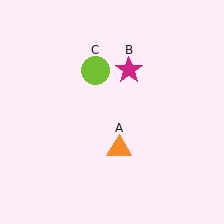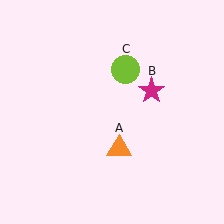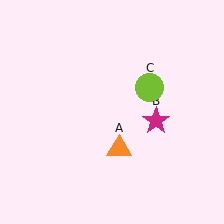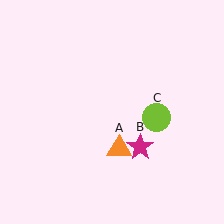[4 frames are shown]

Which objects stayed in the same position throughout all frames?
Orange triangle (object A) remained stationary.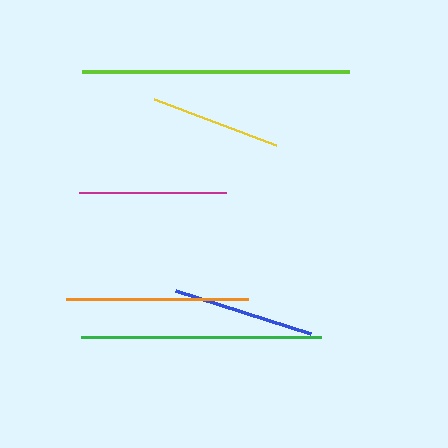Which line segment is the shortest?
The yellow line is the shortest at approximately 131 pixels.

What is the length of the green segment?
The green segment is approximately 240 pixels long.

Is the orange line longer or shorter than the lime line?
The lime line is longer than the orange line.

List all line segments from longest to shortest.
From longest to shortest: lime, green, orange, magenta, blue, yellow.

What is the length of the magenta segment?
The magenta segment is approximately 147 pixels long.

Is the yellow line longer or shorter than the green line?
The green line is longer than the yellow line.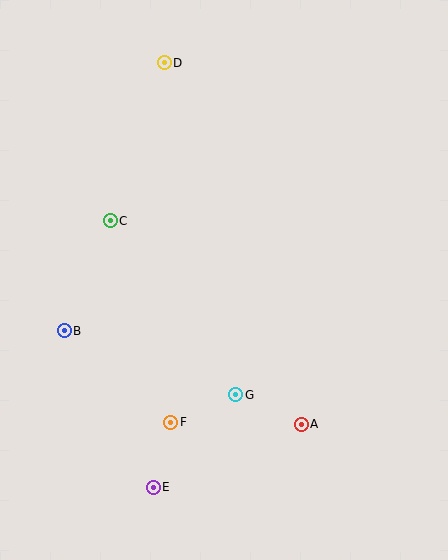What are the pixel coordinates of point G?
Point G is at (236, 395).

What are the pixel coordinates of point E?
Point E is at (153, 487).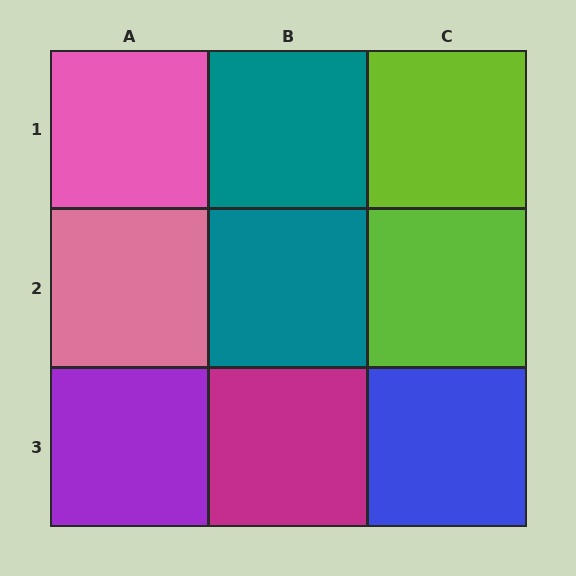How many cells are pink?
2 cells are pink.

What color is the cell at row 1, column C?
Lime.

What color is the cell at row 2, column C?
Lime.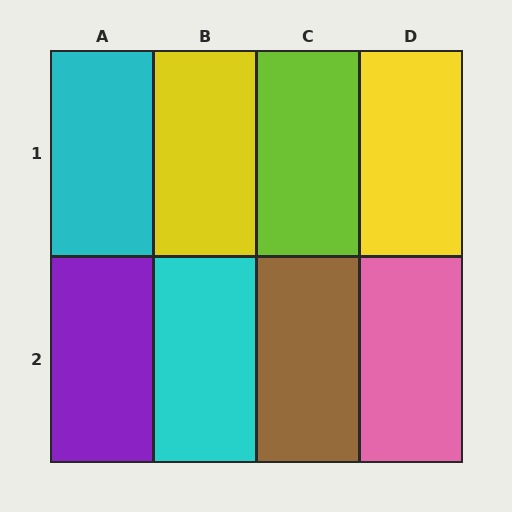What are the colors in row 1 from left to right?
Cyan, yellow, lime, yellow.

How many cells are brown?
1 cell is brown.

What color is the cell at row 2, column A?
Purple.